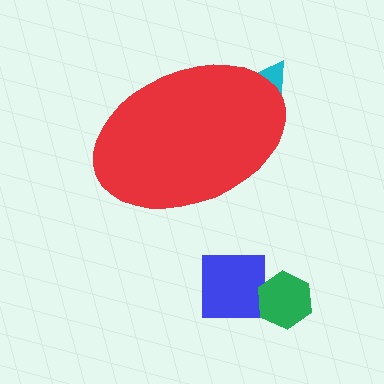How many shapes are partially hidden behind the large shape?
1 shape is partially hidden.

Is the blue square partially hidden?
No, the blue square is fully visible.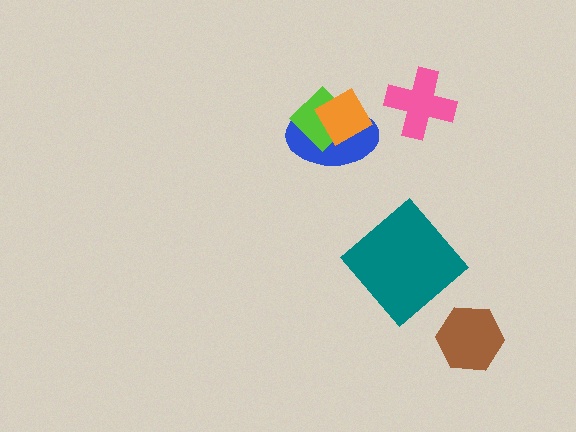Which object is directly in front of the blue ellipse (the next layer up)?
The lime diamond is directly in front of the blue ellipse.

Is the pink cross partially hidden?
No, no other shape covers it.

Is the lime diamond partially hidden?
Yes, it is partially covered by another shape.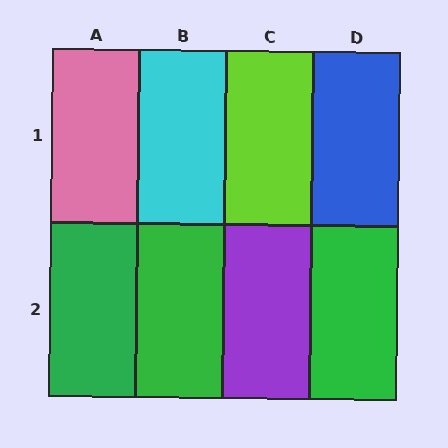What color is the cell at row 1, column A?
Pink.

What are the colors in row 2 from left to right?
Green, green, purple, green.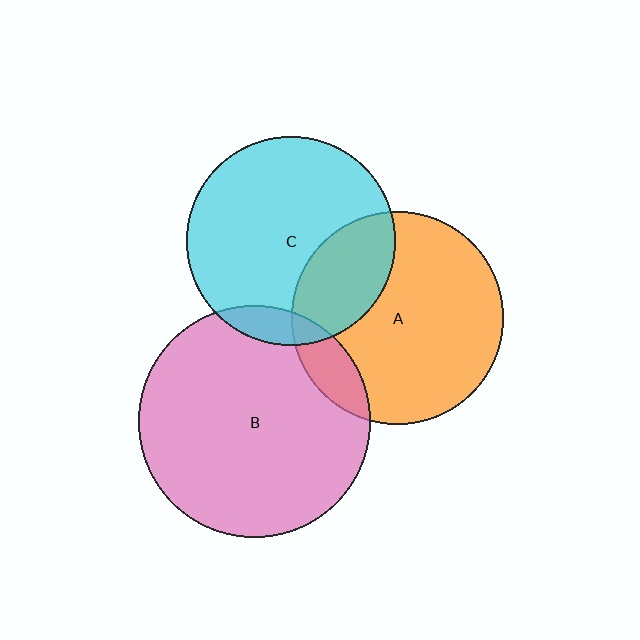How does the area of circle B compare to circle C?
Approximately 1.2 times.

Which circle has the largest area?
Circle B (pink).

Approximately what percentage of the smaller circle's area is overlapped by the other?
Approximately 10%.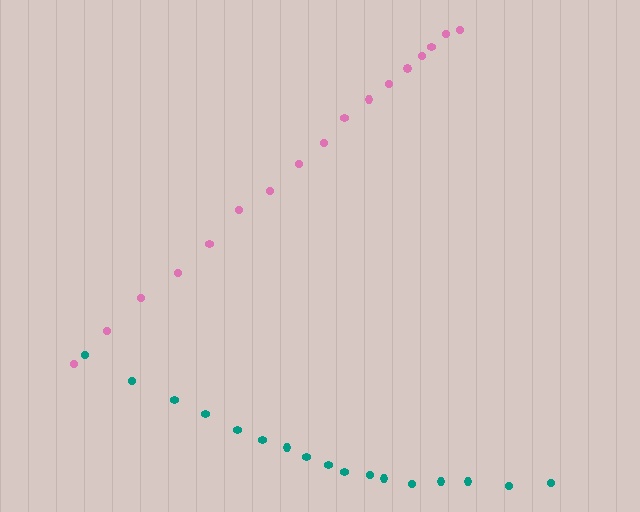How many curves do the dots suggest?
There are 2 distinct paths.